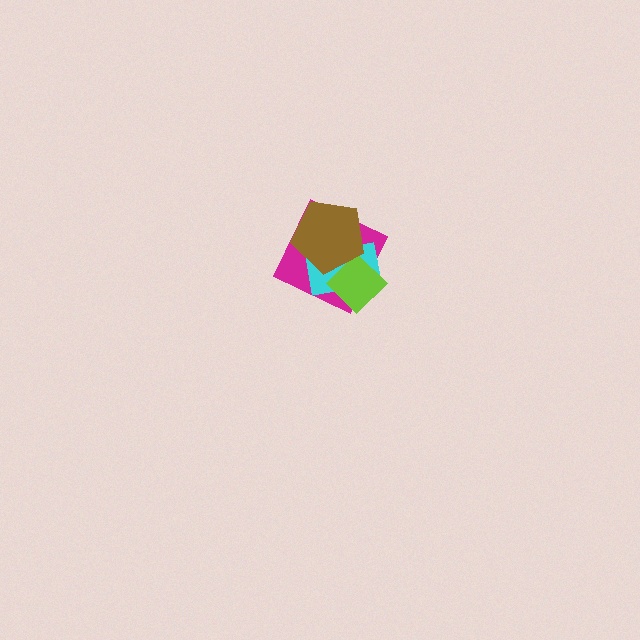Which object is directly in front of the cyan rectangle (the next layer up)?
The lime diamond is directly in front of the cyan rectangle.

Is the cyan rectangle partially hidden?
Yes, it is partially covered by another shape.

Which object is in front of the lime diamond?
The brown pentagon is in front of the lime diamond.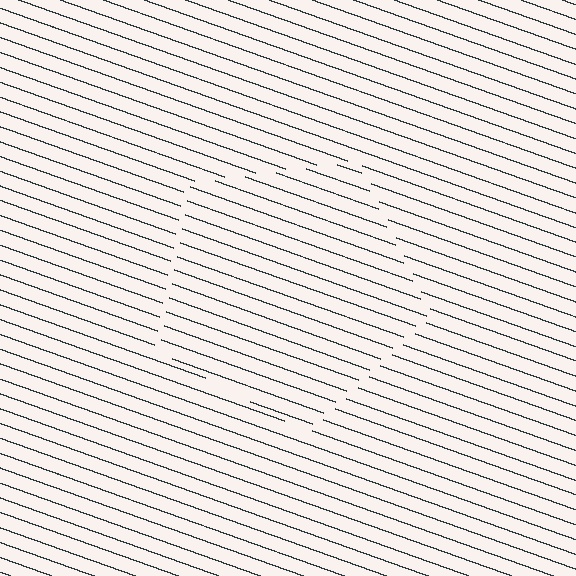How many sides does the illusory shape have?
5 sides — the line-ends trace a pentagon.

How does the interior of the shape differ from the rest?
The interior of the shape contains the same grating, shifted by half a period — the contour is defined by the phase discontinuity where line-ends from the inner and outer gratings abut.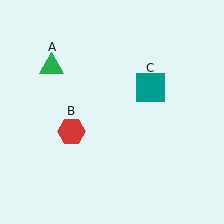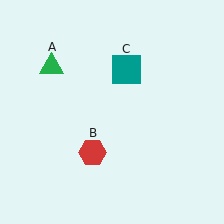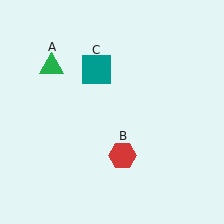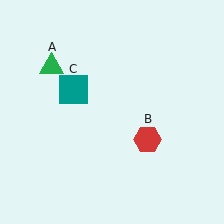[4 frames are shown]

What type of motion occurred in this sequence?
The red hexagon (object B), teal square (object C) rotated counterclockwise around the center of the scene.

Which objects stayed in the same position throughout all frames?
Green triangle (object A) remained stationary.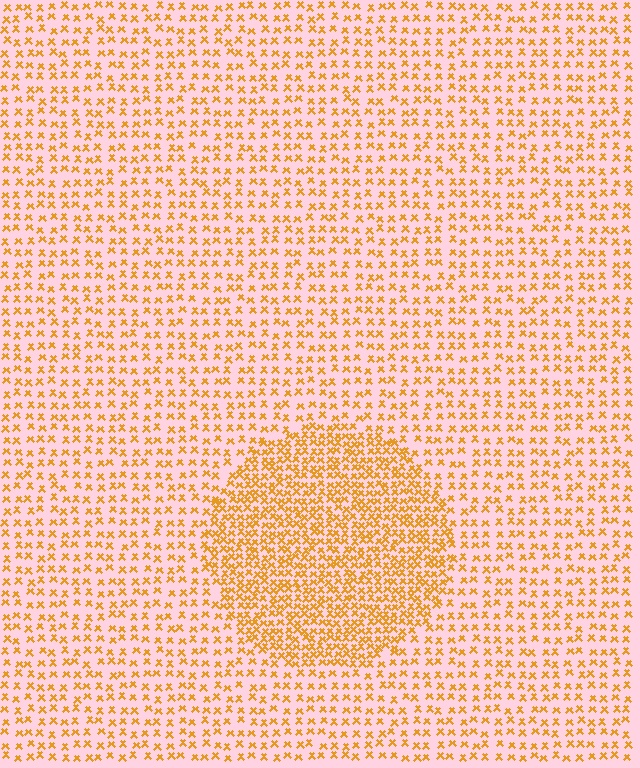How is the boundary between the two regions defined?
The boundary is defined by a change in element density (approximately 2.1x ratio). All elements are the same color, size, and shape.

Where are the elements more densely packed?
The elements are more densely packed inside the circle boundary.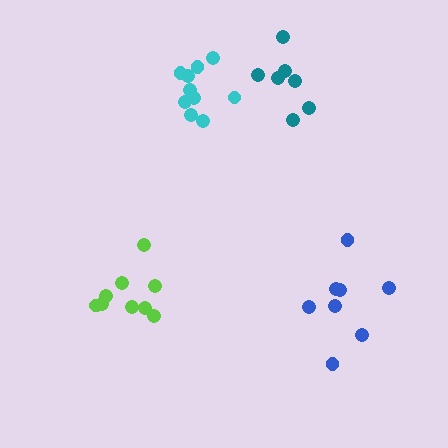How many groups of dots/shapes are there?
There are 4 groups.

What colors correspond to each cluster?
The clusters are colored: blue, lime, teal, cyan.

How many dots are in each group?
Group 1: 8 dots, Group 2: 9 dots, Group 3: 7 dots, Group 4: 10 dots (34 total).